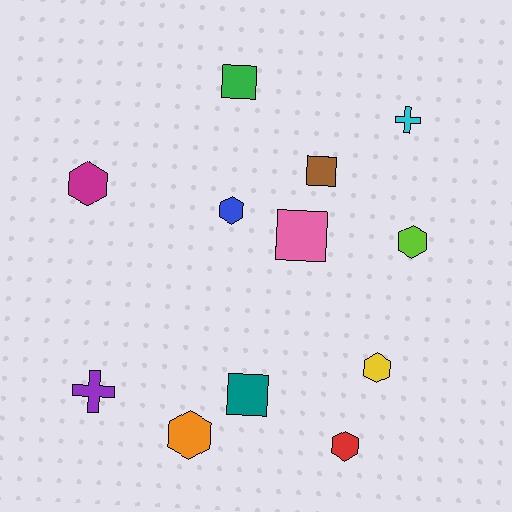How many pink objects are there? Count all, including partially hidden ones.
There is 1 pink object.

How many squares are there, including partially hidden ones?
There are 4 squares.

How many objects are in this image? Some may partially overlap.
There are 12 objects.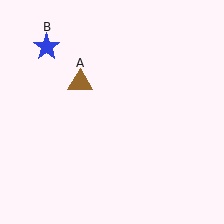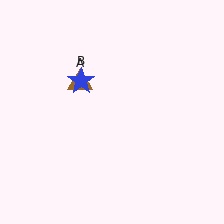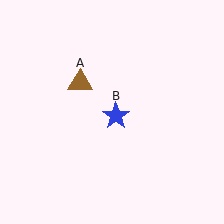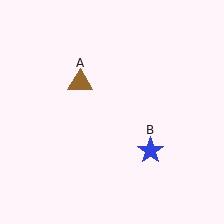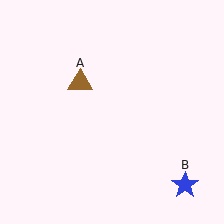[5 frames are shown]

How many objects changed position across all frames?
1 object changed position: blue star (object B).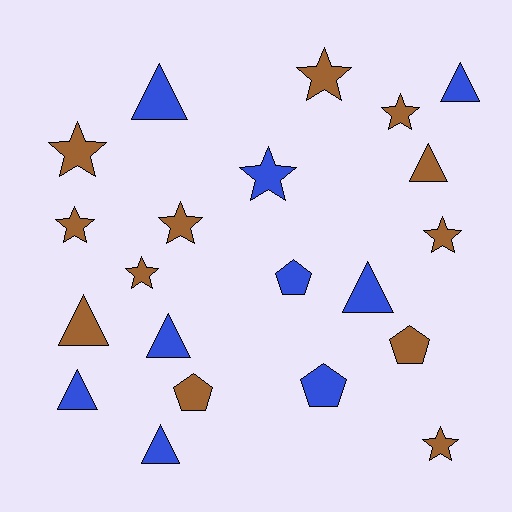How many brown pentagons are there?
There are 2 brown pentagons.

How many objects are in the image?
There are 21 objects.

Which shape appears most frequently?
Star, with 9 objects.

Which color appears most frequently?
Brown, with 12 objects.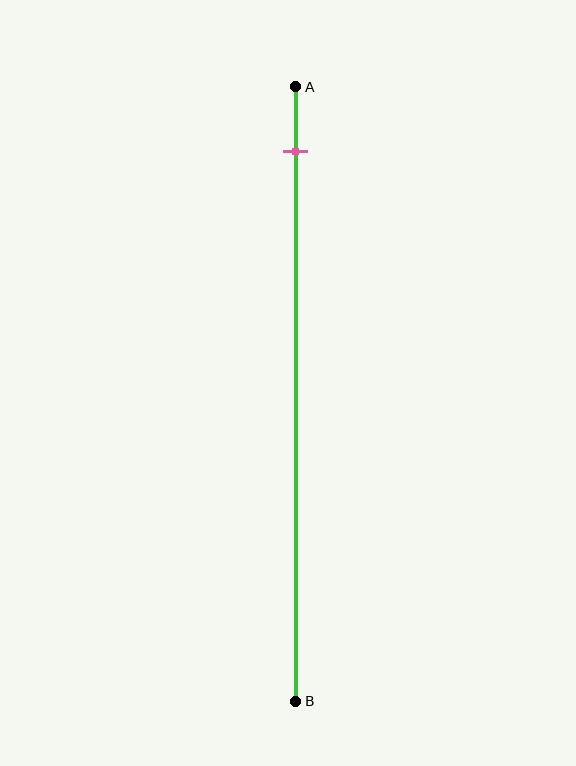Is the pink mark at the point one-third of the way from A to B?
No, the mark is at about 10% from A, not at the 33% one-third point.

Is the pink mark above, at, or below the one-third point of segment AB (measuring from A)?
The pink mark is above the one-third point of segment AB.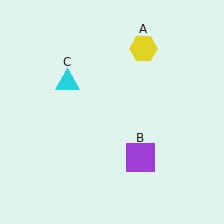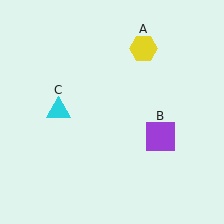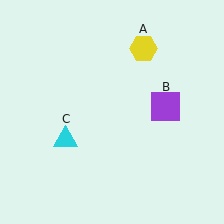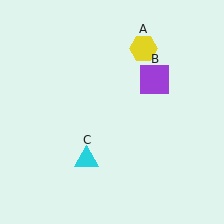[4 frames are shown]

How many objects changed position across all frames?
2 objects changed position: purple square (object B), cyan triangle (object C).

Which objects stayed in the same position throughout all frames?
Yellow hexagon (object A) remained stationary.